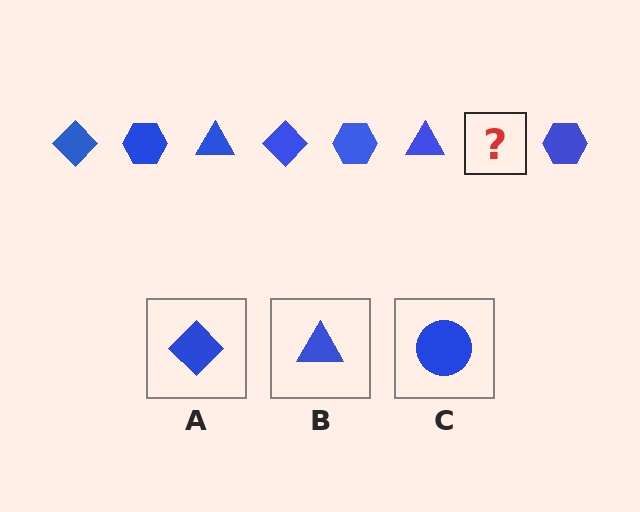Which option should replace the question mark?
Option A.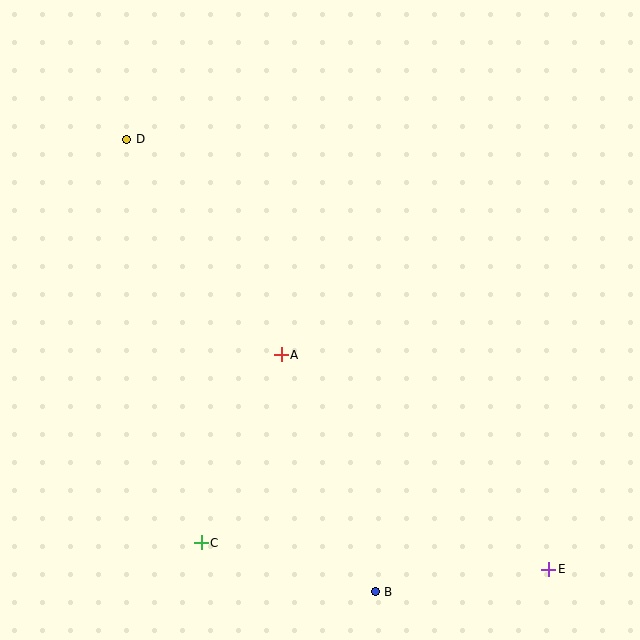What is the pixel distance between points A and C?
The distance between A and C is 204 pixels.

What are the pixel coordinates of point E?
Point E is at (549, 569).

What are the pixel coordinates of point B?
Point B is at (375, 592).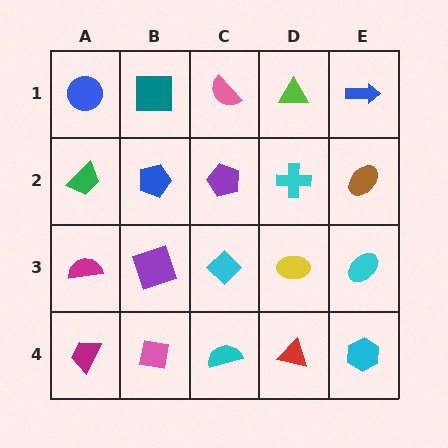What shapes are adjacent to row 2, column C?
A pink semicircle (row 1, column C), a cyan diamond (row 3, column C), a blue pentagon (row 2, column B), a cyan cross (row 2, column D).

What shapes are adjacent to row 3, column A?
A green trapezoid (row 2, column A), a magenta trapezoid (row 4, column A), a purple square (row 3, column B).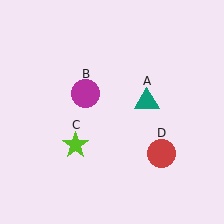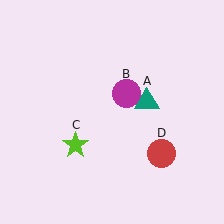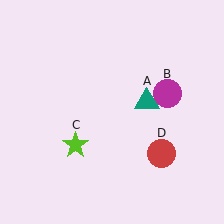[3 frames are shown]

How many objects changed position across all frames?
1 object changed position: magenta circle (object B).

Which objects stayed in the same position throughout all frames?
Teal triangle (object A) and lime star (object C) and red circle (object D) remained stationary.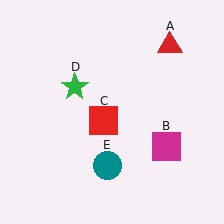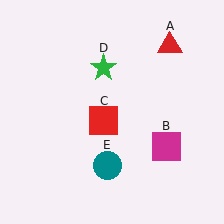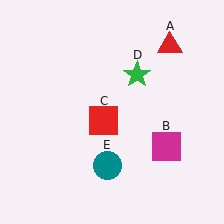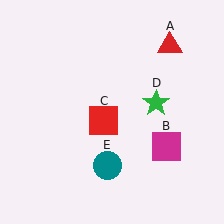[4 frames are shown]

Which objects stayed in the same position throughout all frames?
Red triangle (object A) and magenta square (object B) and red square (object C) and teal circle (object E) remained stationary.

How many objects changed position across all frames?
1 object changed position: green star (object D).